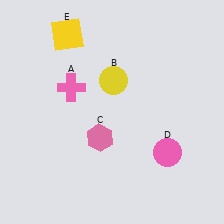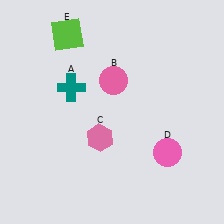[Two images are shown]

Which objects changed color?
A changed from pink to teal. B changed from yellow to pink. E changed from yellow to lime.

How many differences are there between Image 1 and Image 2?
There are 3 differences between the two images.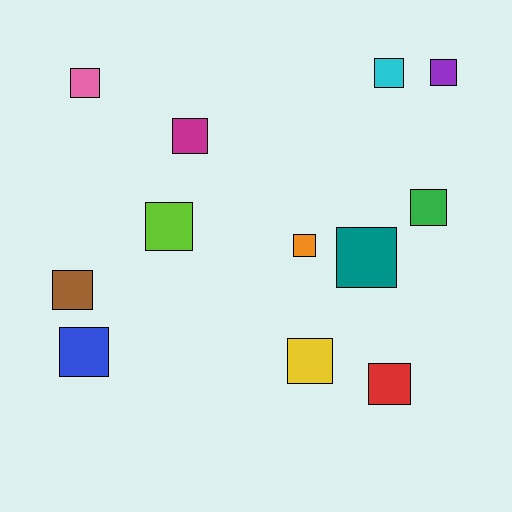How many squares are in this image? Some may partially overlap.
There are 12 squares.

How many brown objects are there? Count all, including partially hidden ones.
There is 1 brown object.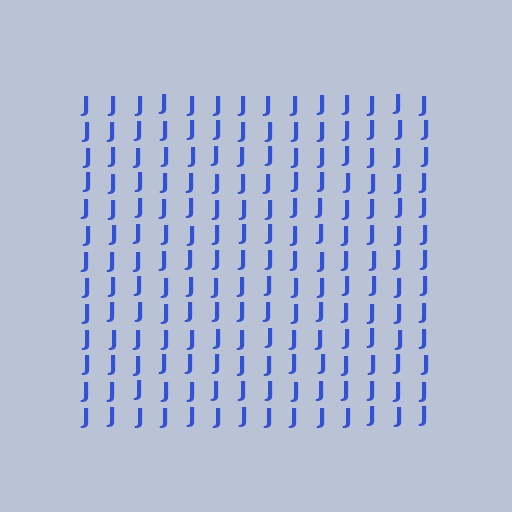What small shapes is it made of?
It is made of small letter J's.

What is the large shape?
The large shape is a square.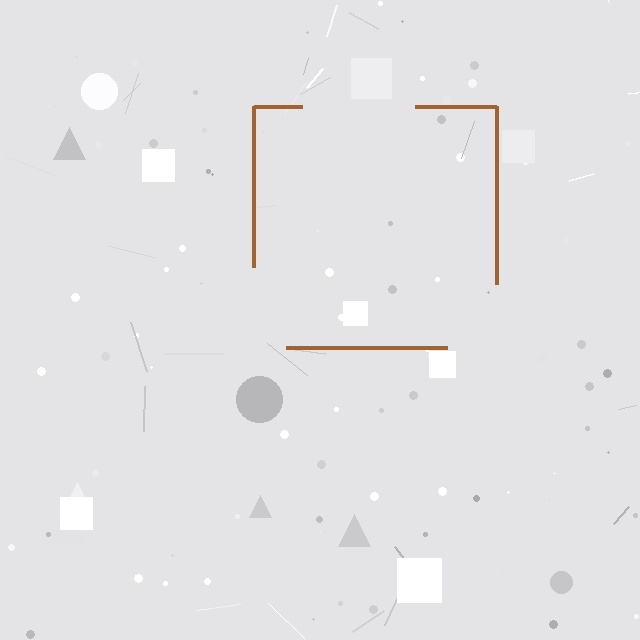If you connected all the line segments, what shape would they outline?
They would outline a square.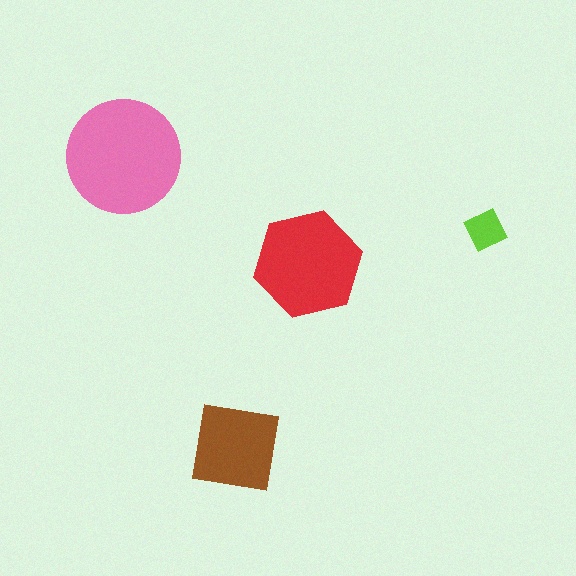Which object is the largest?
The pink circle.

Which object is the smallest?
The lime diamond.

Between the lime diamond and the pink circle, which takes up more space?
The pink circle.